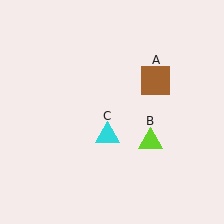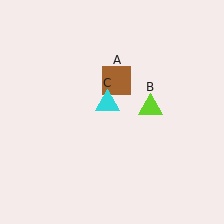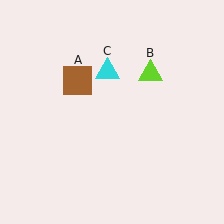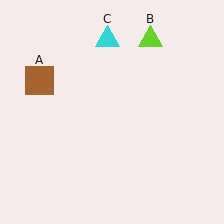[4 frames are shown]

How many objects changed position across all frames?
3 objects changed position: brown square (object A), lime triangle (object B), cyan triangle (object C).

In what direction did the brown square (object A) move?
The brown square (object A) moved left.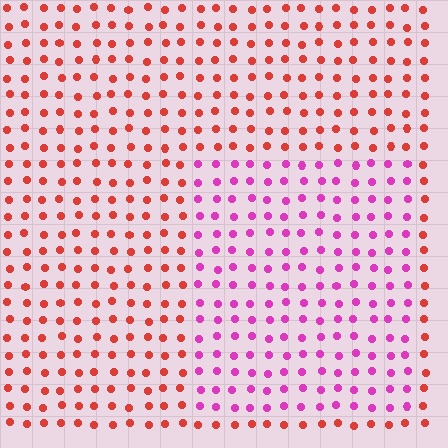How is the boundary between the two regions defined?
The boundary is defined purely by a slight shift in hue (about 51 degrees). Spacing, size, and orientation are identical on both sides.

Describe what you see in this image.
The image is filled with small red elements in a uniform arrangement. A rectangle-shaped region is visible where the elements are tinted to a slightly different hue, forming a subtle color boundary.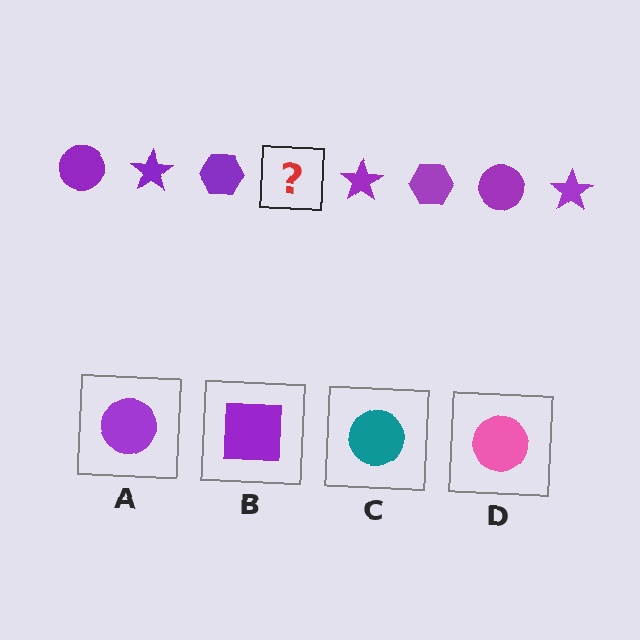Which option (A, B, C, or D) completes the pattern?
A.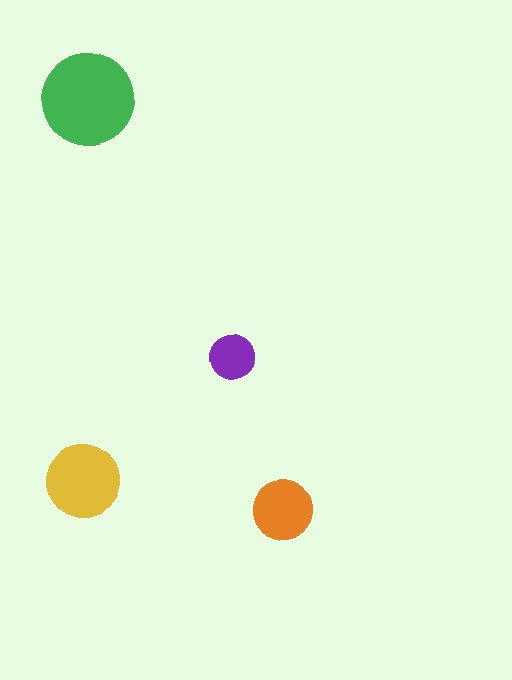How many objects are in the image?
There are 4 objects in the image.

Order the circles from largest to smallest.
the green one, the yellow one, the orange one, the purple one.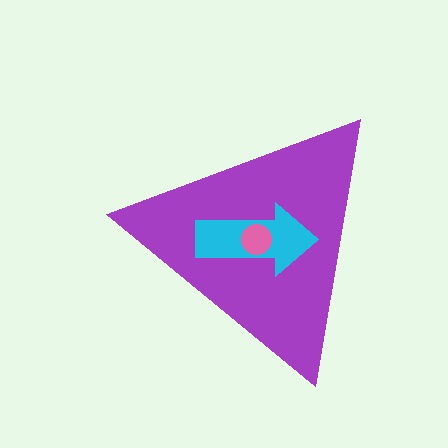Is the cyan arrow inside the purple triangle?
Yes.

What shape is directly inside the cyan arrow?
The pink circle.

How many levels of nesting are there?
3.